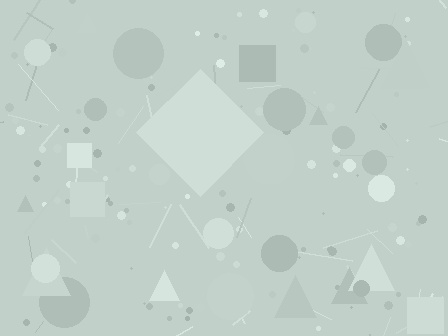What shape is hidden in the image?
A diamond is hidden in the image.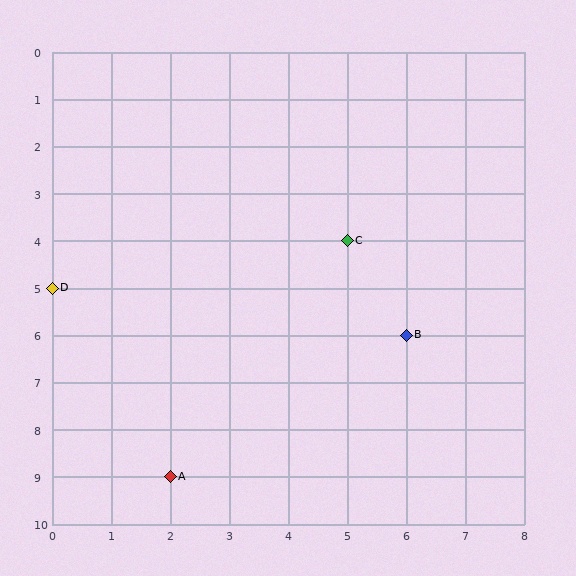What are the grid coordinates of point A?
Point A is at grid coordinates (2, 9).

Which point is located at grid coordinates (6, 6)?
Point B is at (6, 6).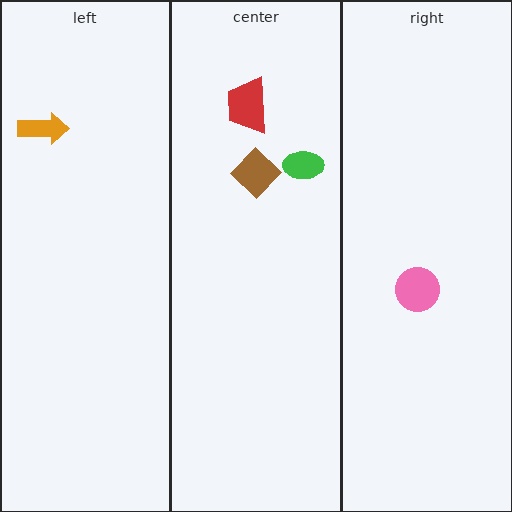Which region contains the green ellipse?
The center region.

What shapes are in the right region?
The pink circle.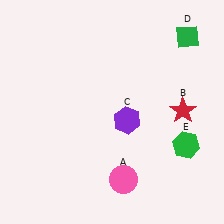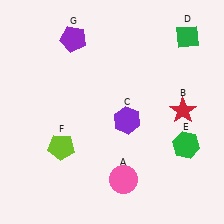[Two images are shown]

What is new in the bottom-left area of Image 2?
A lime pentagon (F) was added in the bottom-left area of Image 2.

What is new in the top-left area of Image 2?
A purple pentagon (G) was added in the top-left area of Image 2.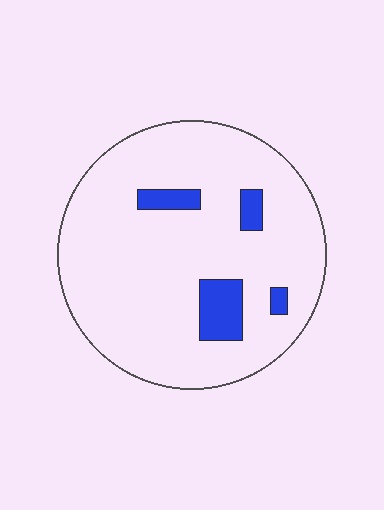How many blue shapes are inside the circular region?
4.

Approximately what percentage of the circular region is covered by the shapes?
Approximately 10%.